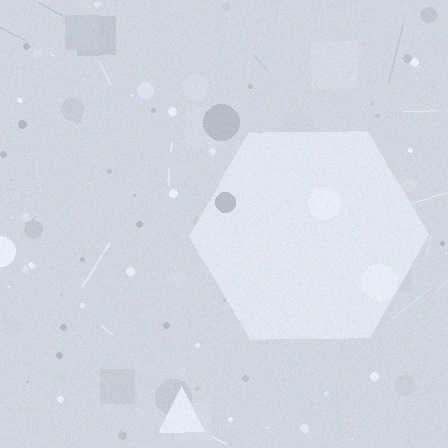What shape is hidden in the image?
A hexagon is hidden in the image.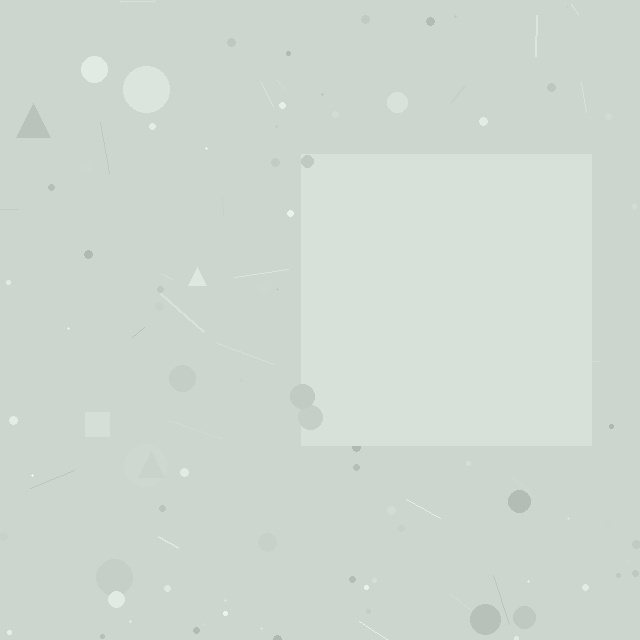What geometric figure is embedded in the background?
A square is embedded in the background.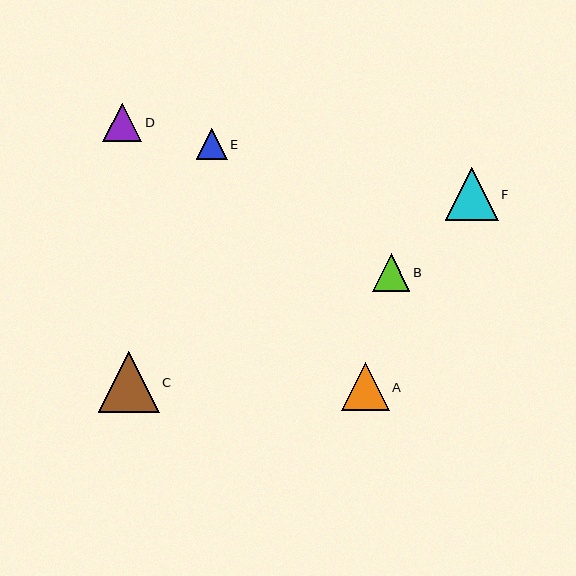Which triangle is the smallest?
Triangle E is the smallest with a size of approximately 30 pixels.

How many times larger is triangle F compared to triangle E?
Triangle F is approximately 1.8 times the size of triangle E.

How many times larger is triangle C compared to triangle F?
Triangle C is approximately 1.1 times the size of triangle F.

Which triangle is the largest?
Triangle C is the largest with a size of approximately 61 pixels.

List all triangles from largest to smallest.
From largest to smallest: C, F, A, D, B, E.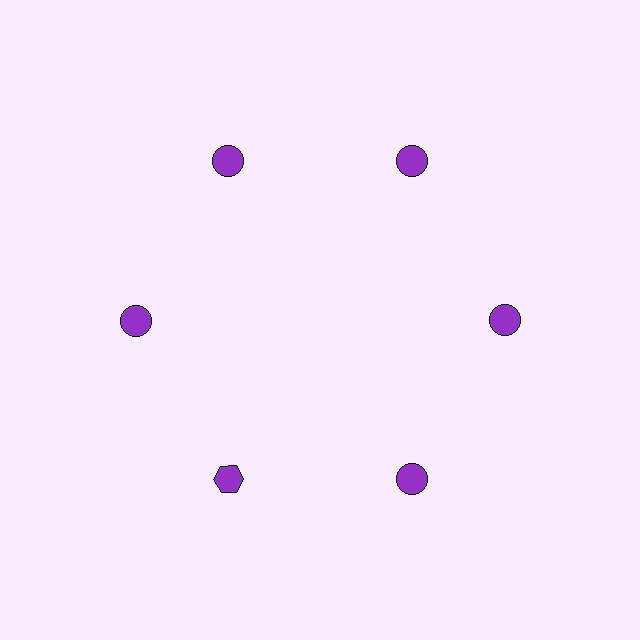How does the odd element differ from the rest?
It has a different shape: hexagon instead of circle.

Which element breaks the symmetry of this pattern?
The purple hexagon at roughly the 7 o'clock position breaks the symmetry. All other shapes are purple circles.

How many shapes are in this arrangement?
There are 6 shapes arranged in a ring pattern.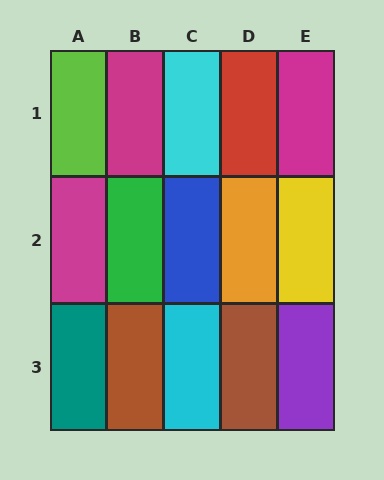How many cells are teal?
1 cell is teal.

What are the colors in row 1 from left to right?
Lime, magenta, cyan, red, magenta.